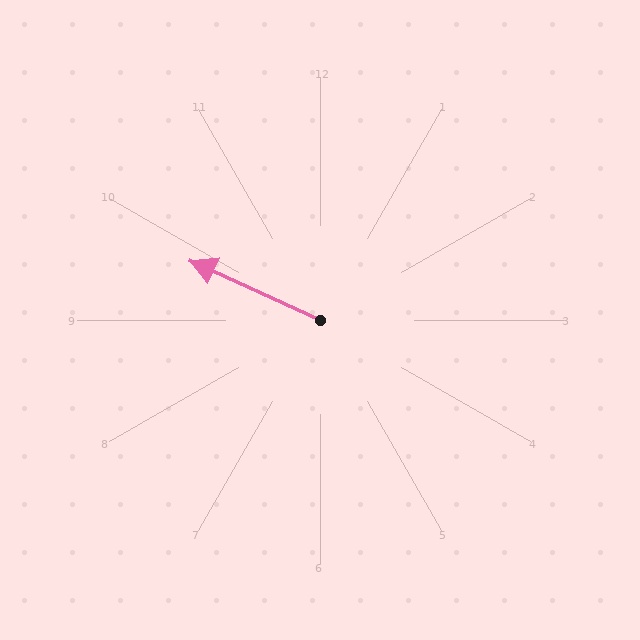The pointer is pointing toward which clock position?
Roughly 10 o'clock.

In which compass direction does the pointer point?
Northwest.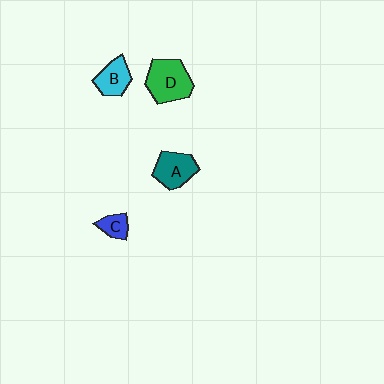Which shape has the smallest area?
Shape C (blue).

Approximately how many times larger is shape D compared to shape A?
Approximately 1.3 times.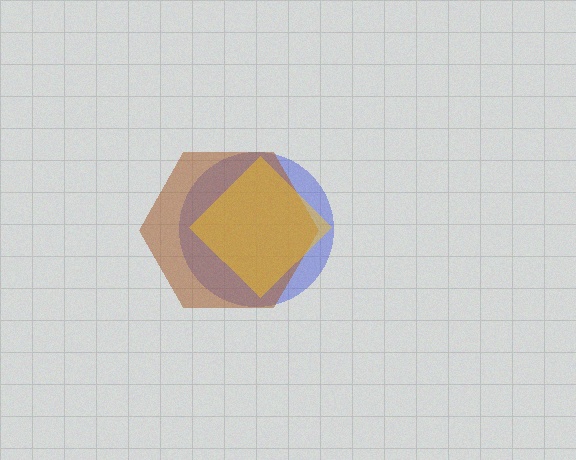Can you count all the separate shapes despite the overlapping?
Yes, there are 3 separate shapes.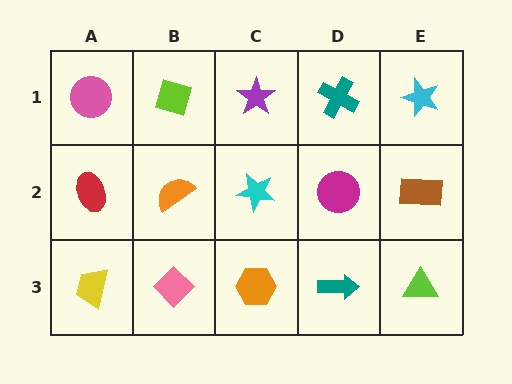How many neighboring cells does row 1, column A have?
2.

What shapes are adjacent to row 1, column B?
An orange semicircle (row 2, column B), a pink circle (row 1, column A), a purple star (row 1, column C).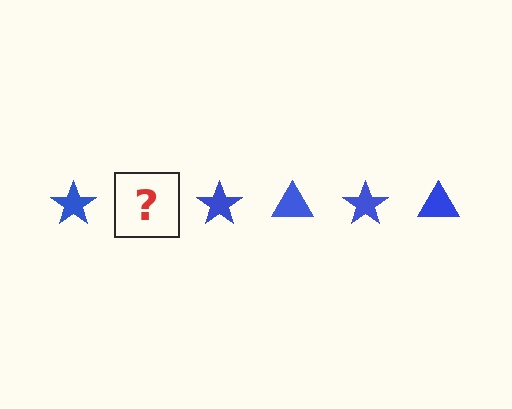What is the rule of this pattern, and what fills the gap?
The rule is that the pattern cycles through star, triangle shapes in blue. The gap should be filled with a blue triangle.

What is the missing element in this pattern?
The missing element is a blue triangle.